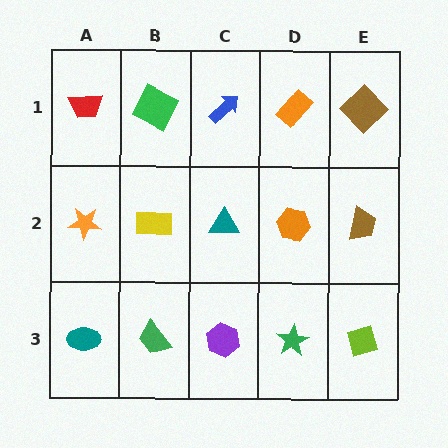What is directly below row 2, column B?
A green trapezoid.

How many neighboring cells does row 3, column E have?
2.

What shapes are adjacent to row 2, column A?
A red trapezoid (row 1, column A), a teal ellipse (row 3, column A), a yellow rectangle (row 2, column B).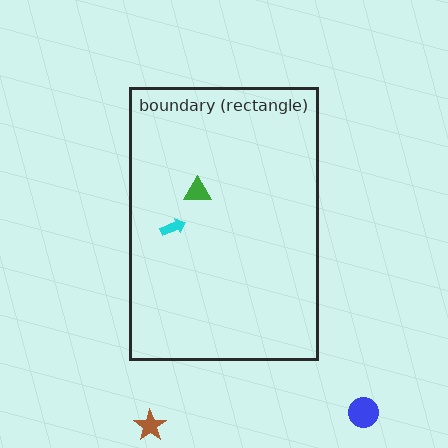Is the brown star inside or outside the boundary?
Outside.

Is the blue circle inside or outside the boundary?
Outside.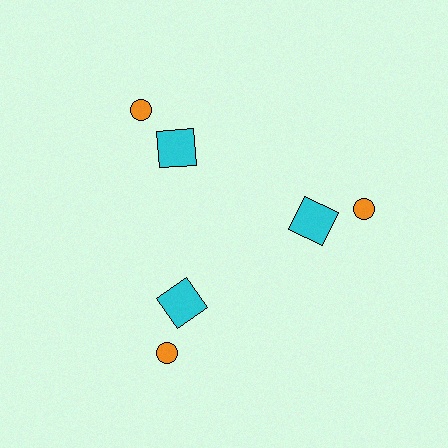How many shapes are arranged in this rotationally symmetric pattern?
There are 6 shapes, arranged in 3 groups of 2.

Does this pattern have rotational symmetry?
Yes, this pattern has 3-fold rotational symmetry. It looks the same after rotating 120 degrees around the center.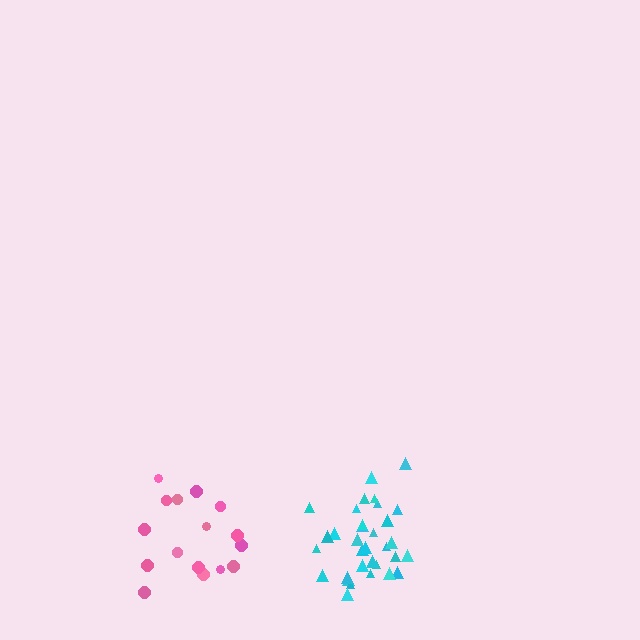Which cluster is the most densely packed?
Cyan.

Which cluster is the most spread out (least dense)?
Pink.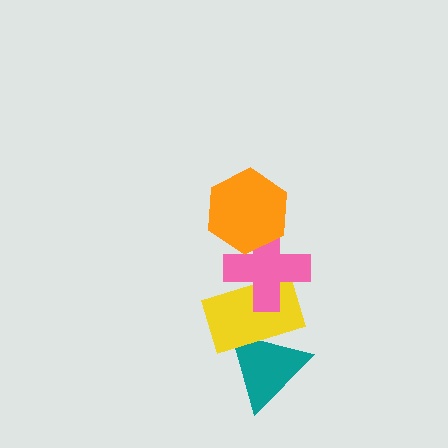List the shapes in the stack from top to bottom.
From top to bottom: the orange hexagon, the pink cross, the yellow rectangle, the teal triangle.